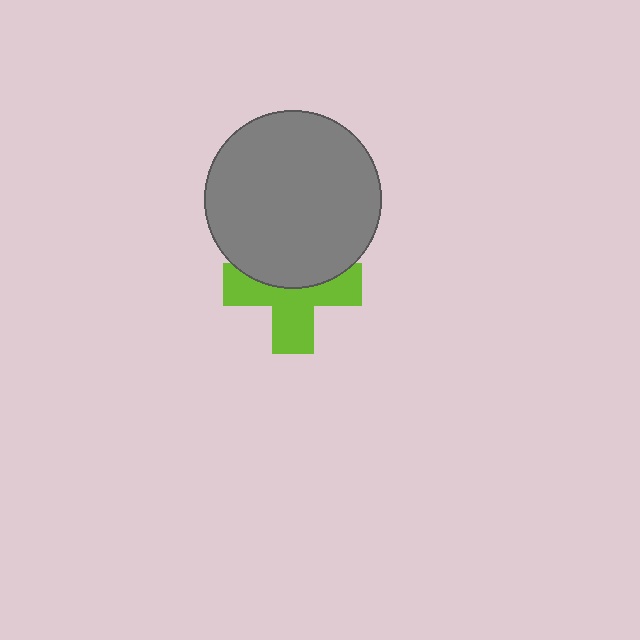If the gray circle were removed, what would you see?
You would see the complete lime cross.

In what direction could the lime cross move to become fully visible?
The lime cross could move down. That would shift it out from behind the gray circle entirely.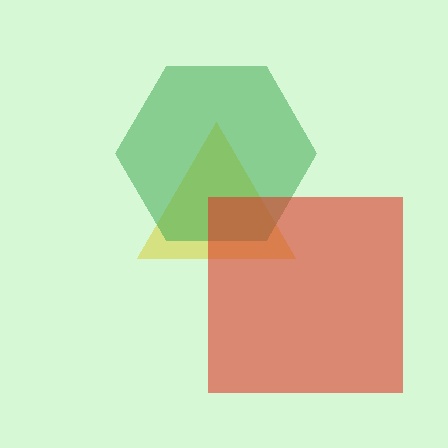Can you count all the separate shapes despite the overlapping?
Yes, there are 3 separate shapes.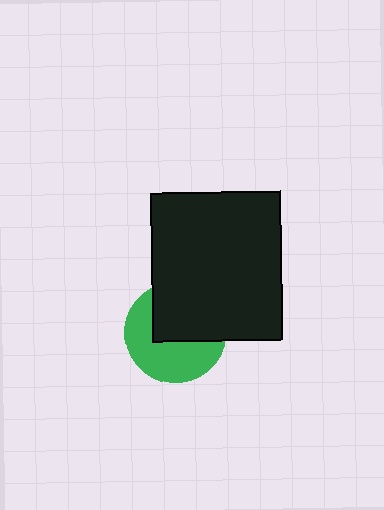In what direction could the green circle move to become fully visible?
The green circle could move toward the lower-left. That would shift it out from behind the black rectangle entirely.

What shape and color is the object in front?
The object in front is a black rectangle.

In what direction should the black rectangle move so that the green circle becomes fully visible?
The black rectangle should move toward the upper-right. That is the shortest direction to clear the overlap and leave the green circle fully visible.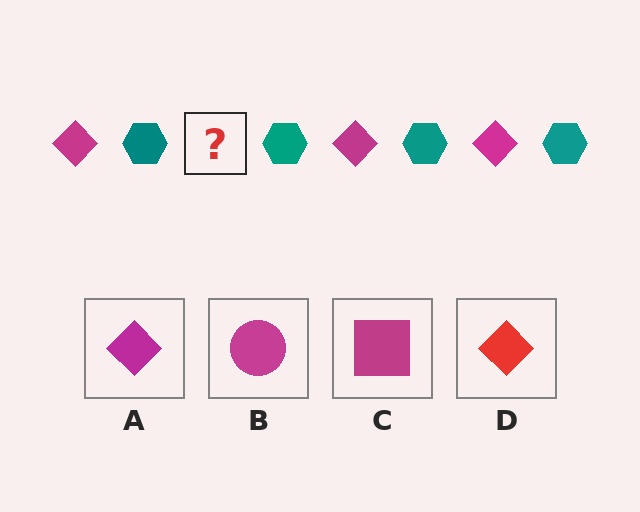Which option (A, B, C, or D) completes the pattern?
A.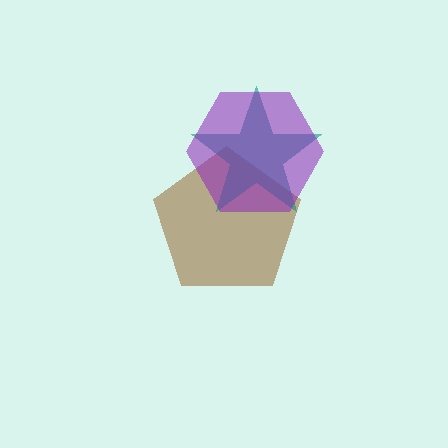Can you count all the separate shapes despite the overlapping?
Yes, there are 3 separate shapes.